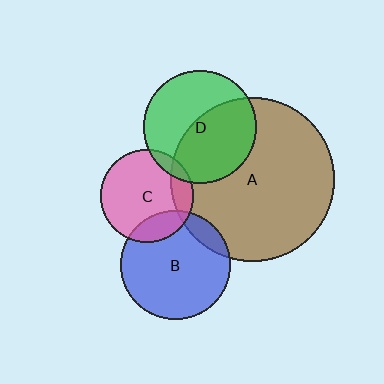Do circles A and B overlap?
Yes.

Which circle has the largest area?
Circle A (brown).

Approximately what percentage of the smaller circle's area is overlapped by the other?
Approximately 10%.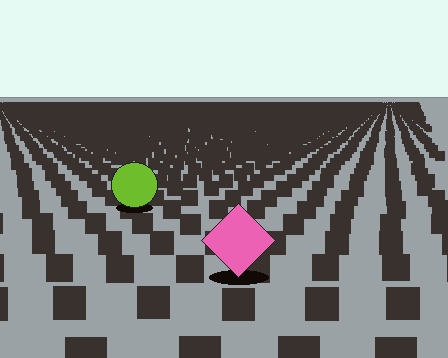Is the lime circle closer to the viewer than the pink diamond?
No. The pink diamond is closer — you can tell from the texture gradient: the ground texture is coarser near it.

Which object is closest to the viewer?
The pink diamond is closest. The texture marks near it are larger and more spread out.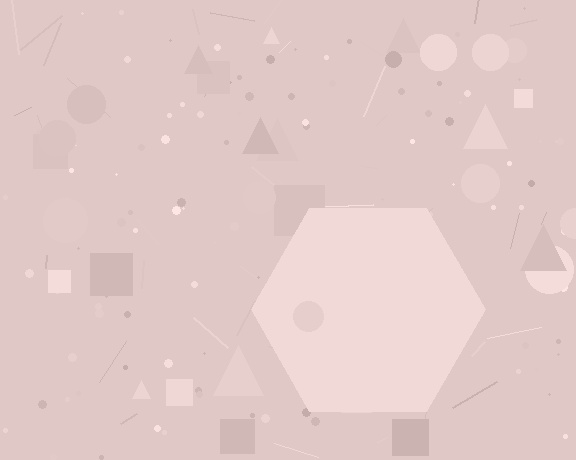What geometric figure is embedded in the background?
A hexagon is embedded in the background.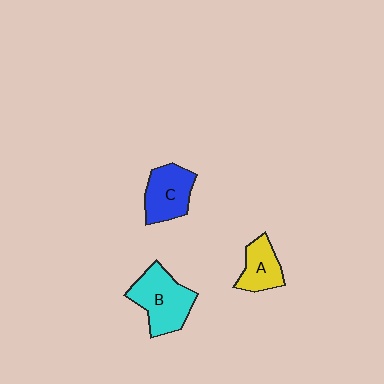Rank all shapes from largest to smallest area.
From largest to smallest: B (cyan), C (blue), A (yellow).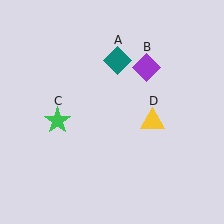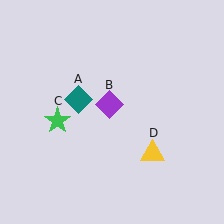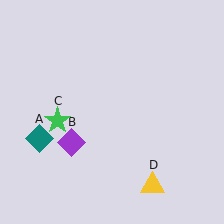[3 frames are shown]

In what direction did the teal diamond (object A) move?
The teal diamond (object A) moved down and to the left.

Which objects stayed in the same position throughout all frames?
Green star (object C) remained stationary.